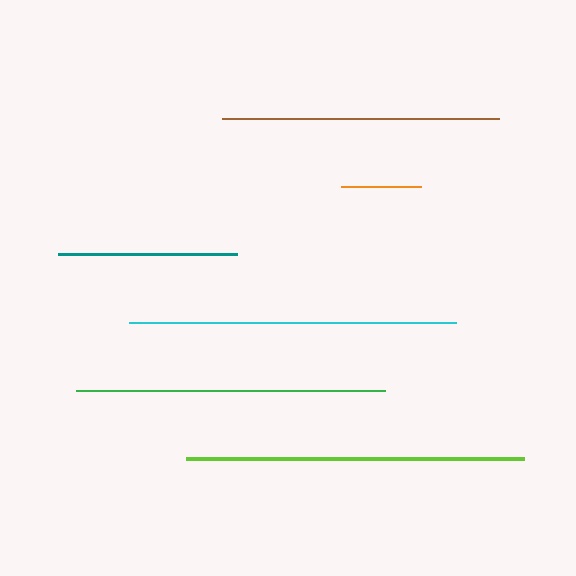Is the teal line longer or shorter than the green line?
The green line is longer than the teal line.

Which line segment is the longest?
The lime line is the longest at approximately 338 pixels.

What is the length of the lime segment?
The lime segment is approximately 338 pixels long.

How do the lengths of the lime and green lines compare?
The lime and green lines are approximately the same length.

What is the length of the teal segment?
The teal segment is approximately 180 pixels long.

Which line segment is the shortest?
The orange line is the shortest at approximately 80 pixels.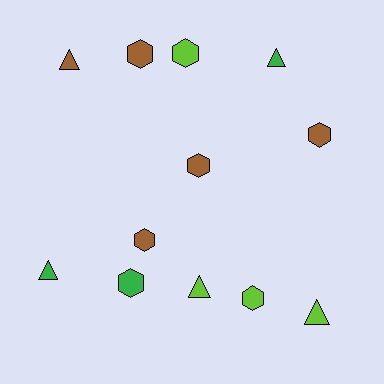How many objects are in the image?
There are 12 objects.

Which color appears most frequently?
Brown, with 5 objects.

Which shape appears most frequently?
Hexagon, with 7 objects.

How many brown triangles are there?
There is 1 brown triangle.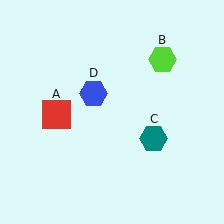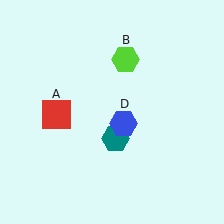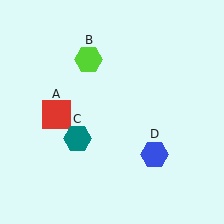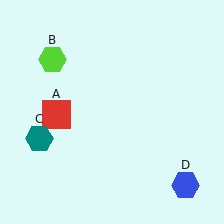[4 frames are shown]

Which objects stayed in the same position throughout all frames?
Red square (object A) remained stationary.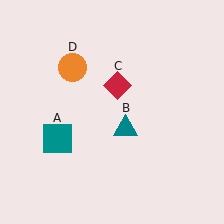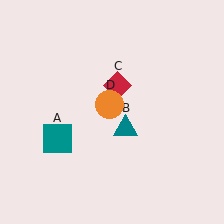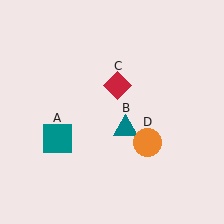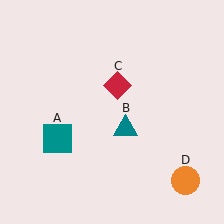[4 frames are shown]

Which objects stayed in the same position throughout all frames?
Teal square (object A) and teal triangle (object B) and red diamond (object C) remained stationary.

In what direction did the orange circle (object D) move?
The orange circle (object D) moved down and to the right.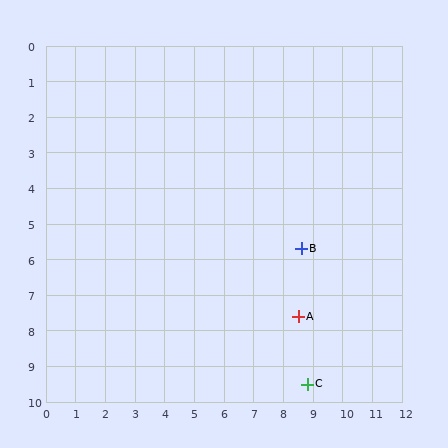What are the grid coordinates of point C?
Point C is at approximately (8.8, 9.5).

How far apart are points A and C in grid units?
Points A and C are about 1.9 grid units apart.